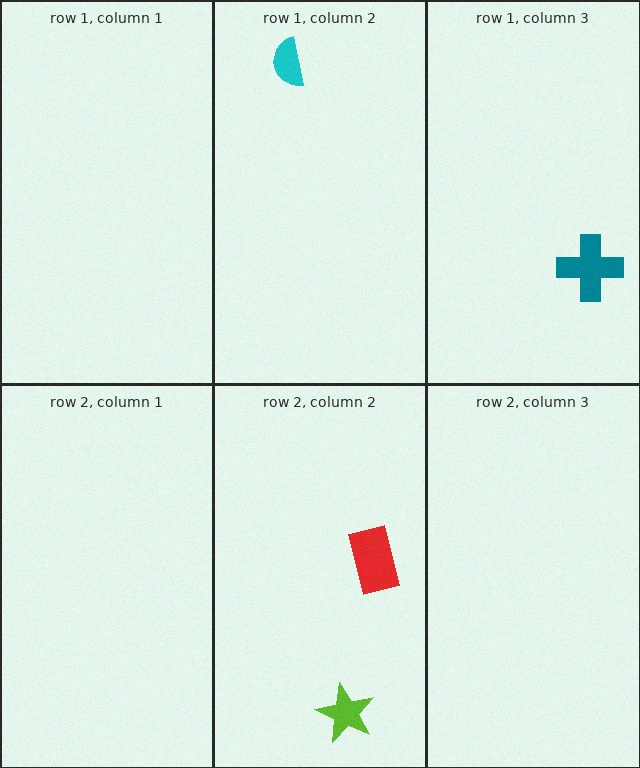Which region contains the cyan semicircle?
The row 1, column 2 region.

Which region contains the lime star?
The row 2, column 2 region.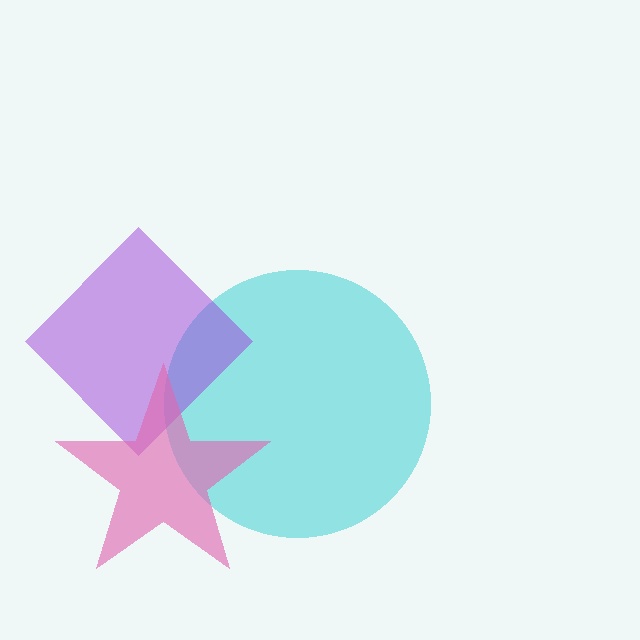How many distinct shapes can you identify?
There are 3 distinct shapes: a cyan circle, a purple diamond, a pink star.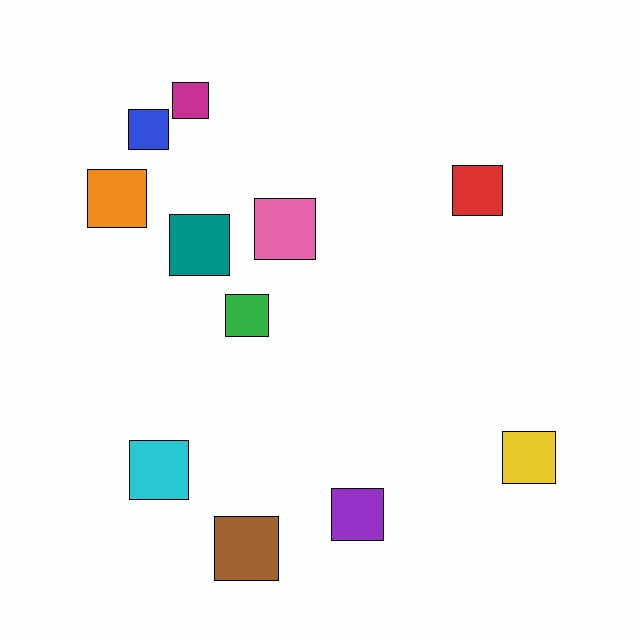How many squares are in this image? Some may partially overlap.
There are 11 squares.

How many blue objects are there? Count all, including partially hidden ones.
There is 1 blue object.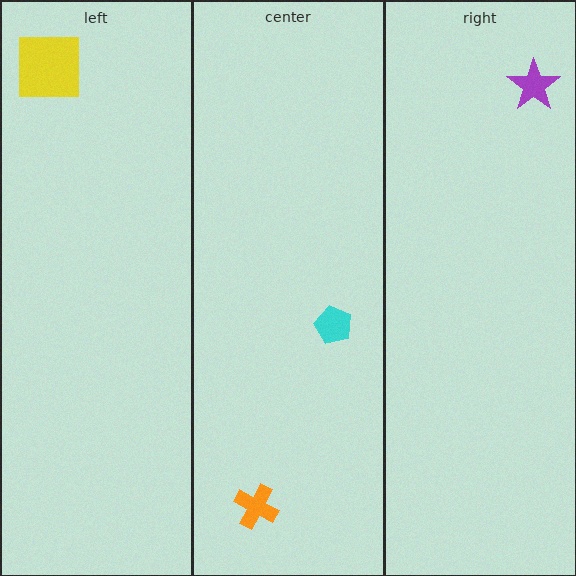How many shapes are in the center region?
2.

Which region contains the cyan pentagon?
The center region.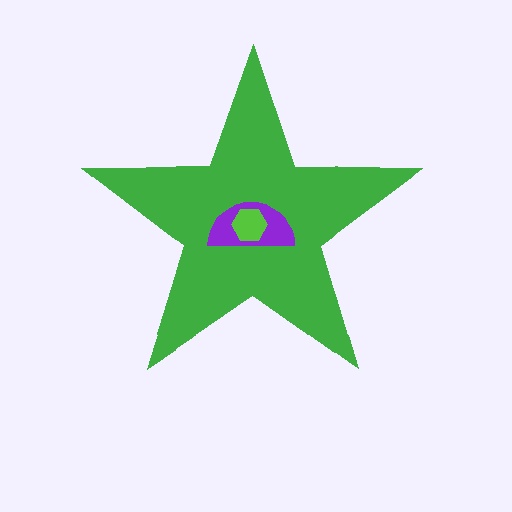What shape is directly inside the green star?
The purple semicircle.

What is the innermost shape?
The lime hexagon.